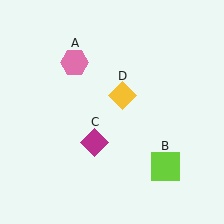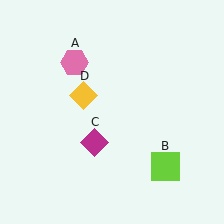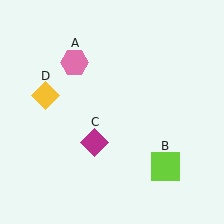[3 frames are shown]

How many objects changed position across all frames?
1 object changed position: yellow diamond (object D).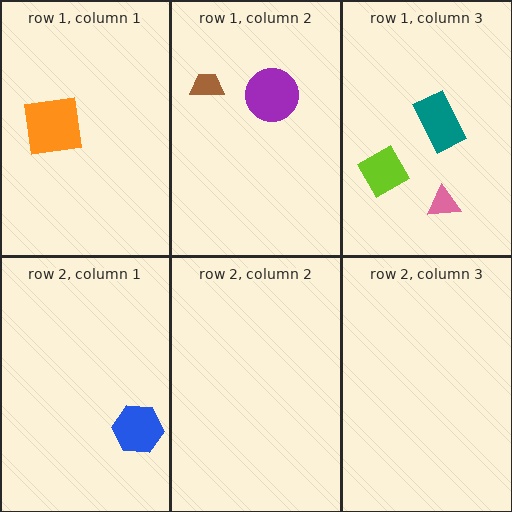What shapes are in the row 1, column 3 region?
The lime diamond, the teal rectangle, the pink triangle.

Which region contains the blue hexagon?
The row 2, column 1 region.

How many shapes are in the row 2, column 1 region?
1.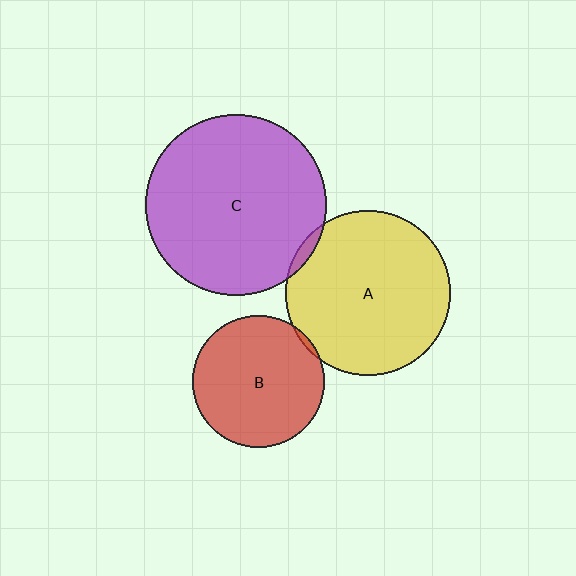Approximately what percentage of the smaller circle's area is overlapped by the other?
Approximately 5%.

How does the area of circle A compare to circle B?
Approximately 1.6 times.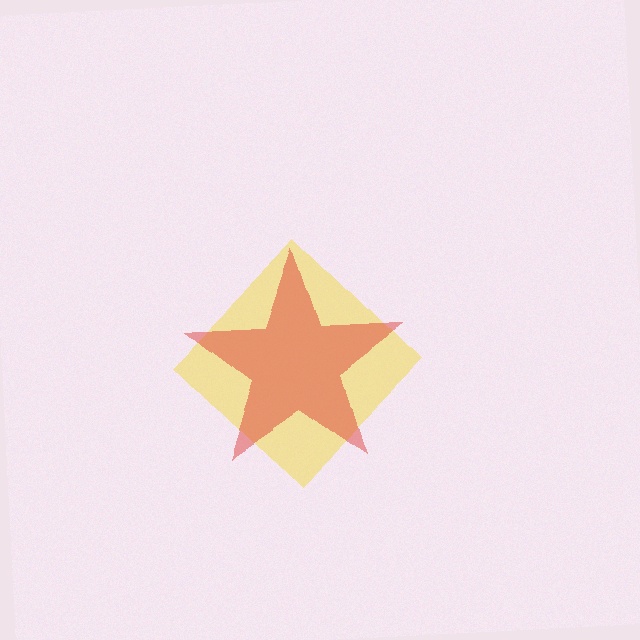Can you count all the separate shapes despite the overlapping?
Yes, there are 2 separate shapes.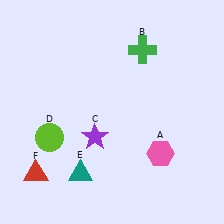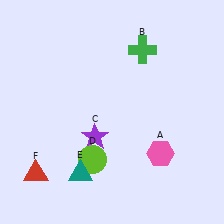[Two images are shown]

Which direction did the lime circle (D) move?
The lime circle (D) moved right.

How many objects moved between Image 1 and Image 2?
1 object moved between the two images.